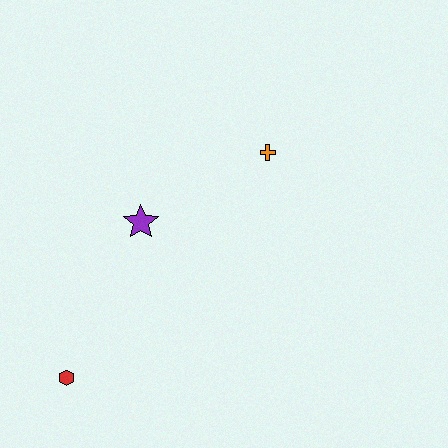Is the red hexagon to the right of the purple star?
No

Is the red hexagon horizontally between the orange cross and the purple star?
No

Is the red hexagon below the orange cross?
Yes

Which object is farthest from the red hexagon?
The orange cross is farthest from the red hexagon.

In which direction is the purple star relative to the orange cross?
The purple star is to the left of the orange cross.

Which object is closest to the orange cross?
The purple star is closest to the orange cross.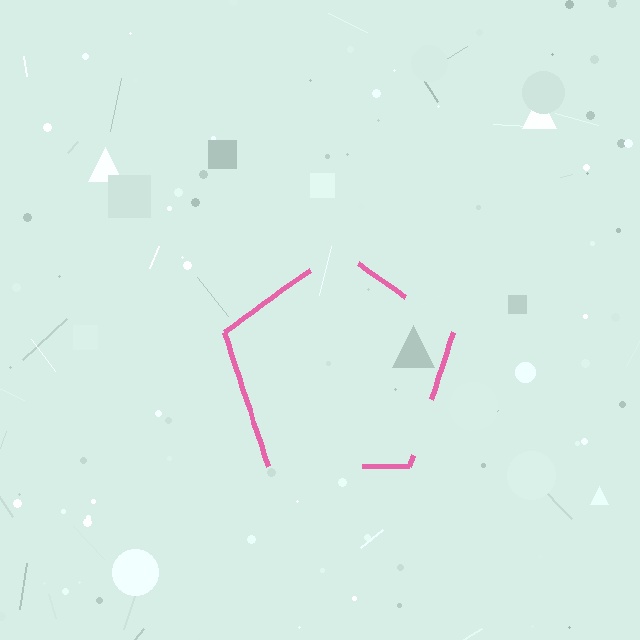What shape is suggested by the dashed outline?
The dashed outline suggests a pentagon.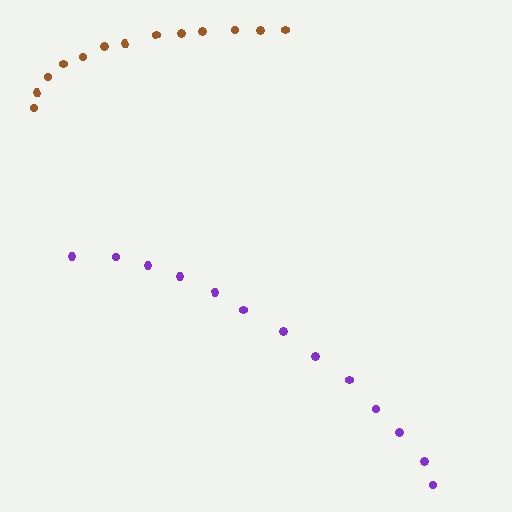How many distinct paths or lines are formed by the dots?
There are 2 distinct paths.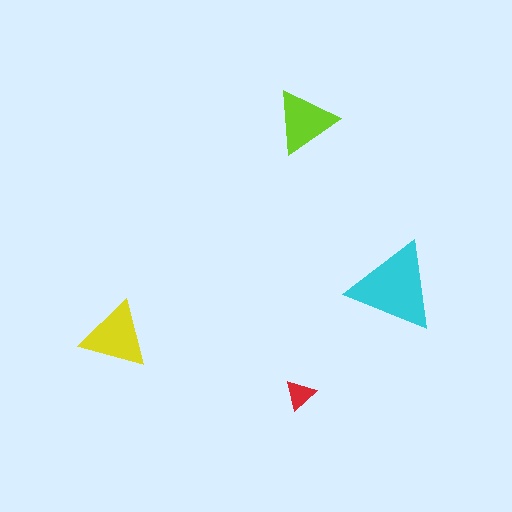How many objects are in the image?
There are 4 objects in the image.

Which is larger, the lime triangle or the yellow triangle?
The yellow one.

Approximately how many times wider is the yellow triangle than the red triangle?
About 2 times wider.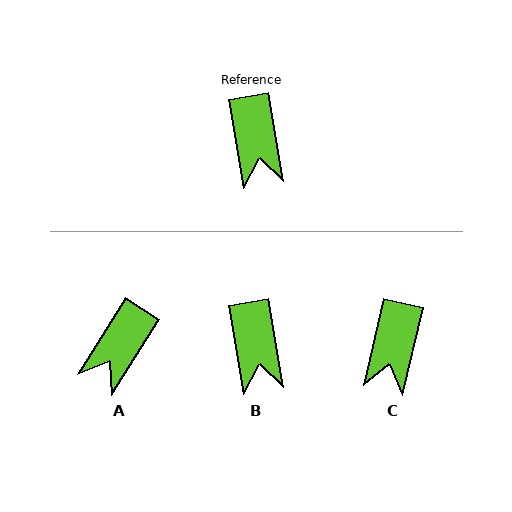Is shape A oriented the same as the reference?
No, it is off by about 42 degrees.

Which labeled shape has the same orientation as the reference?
B.